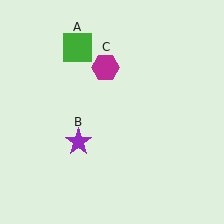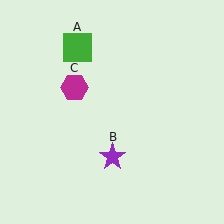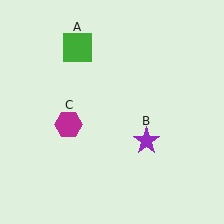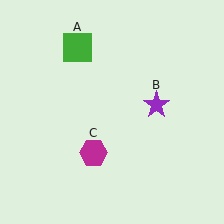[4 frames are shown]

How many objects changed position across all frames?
2 objects changed position: purple star (object B), magenta hexagon (object C).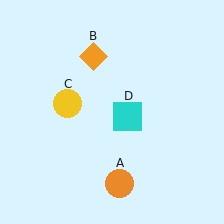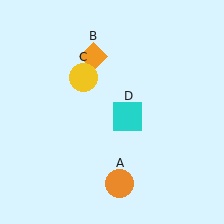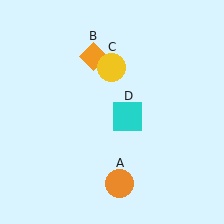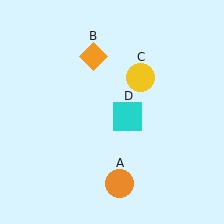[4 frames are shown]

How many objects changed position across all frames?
1 object changed position: yellow circle (object C).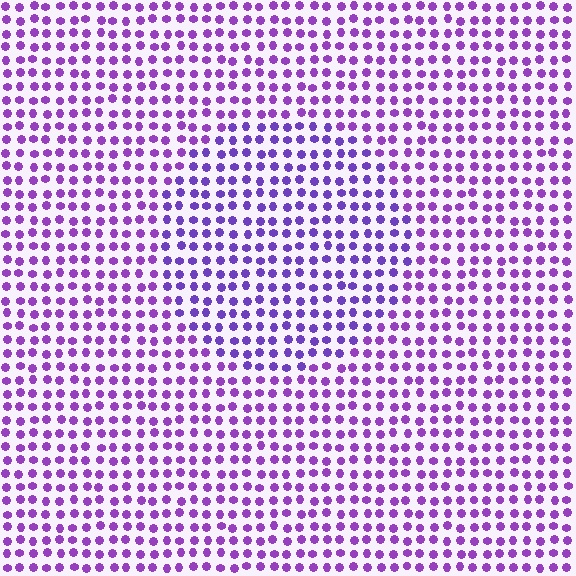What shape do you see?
I see a circle.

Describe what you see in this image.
The image is filled with small purple elements in a uniform arrangement. A circle-shaped region is visible where the elements are tinted to a slightly different hue, forming a subtle color boundary.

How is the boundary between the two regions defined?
The boundary is defined purely by a slight shift in hue (about 19 degrees). Spacing, size, and orientation are identical on both sides.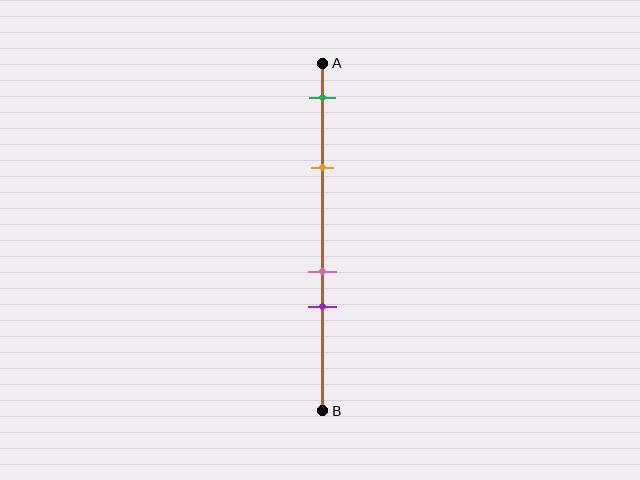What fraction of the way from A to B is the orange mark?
The orange mark is approximately 30% (0.3) of the way from A to B.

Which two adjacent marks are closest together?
The pink and purple marks are the closest adjacent pair.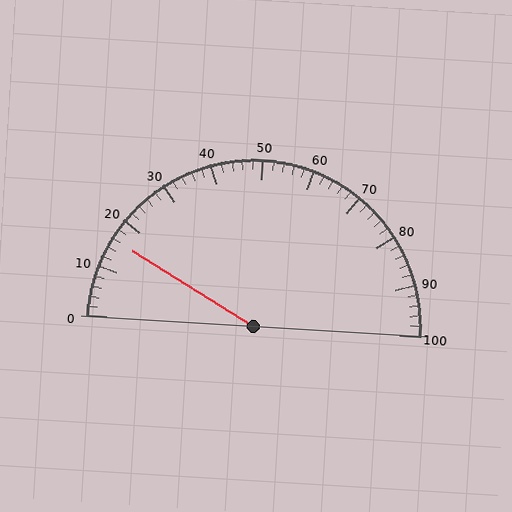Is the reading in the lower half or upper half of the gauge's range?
The reading is in the lower half of the range (0 to 100).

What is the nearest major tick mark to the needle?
The nearest major tick mark is 20.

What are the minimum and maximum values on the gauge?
The gauge ranges from 0 to 100.